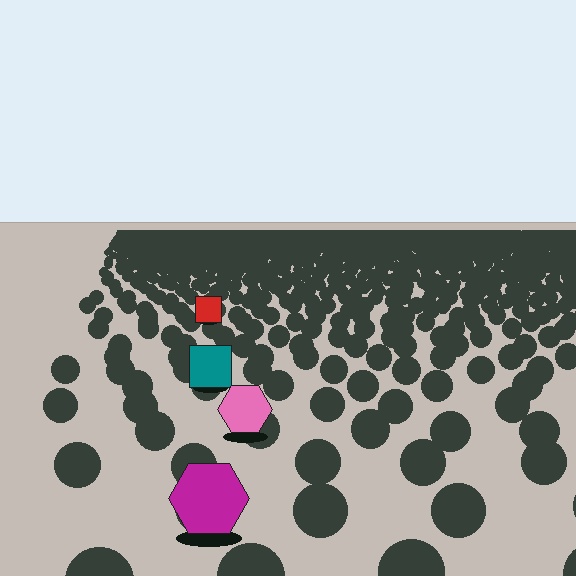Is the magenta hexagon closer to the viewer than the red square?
Yes. The magenta hexagon is closer — you can tell from the texture gradient: the ground texture is coarser near it.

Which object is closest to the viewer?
The magenta hexagon is closest. The texture marks near it are larger and more spread out.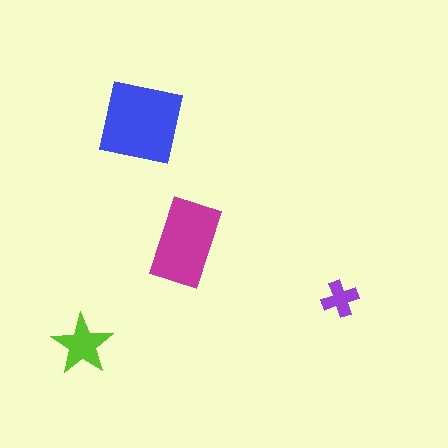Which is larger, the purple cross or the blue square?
The blue square.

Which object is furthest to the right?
The purple cross is rightmost.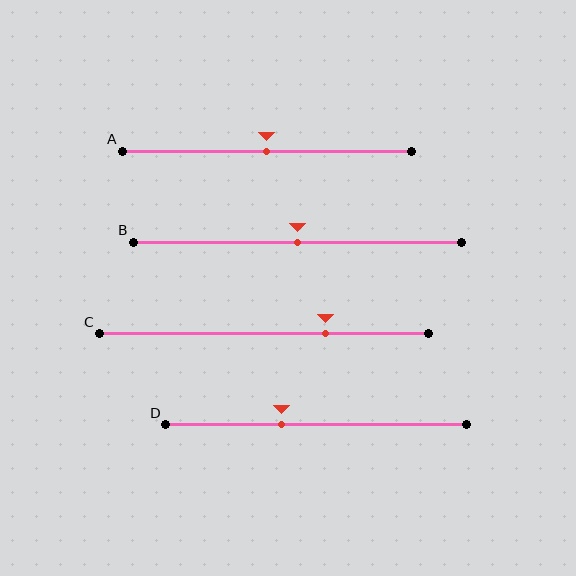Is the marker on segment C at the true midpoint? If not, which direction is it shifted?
No, the marker on segment C is shifted to the right by about 19% of the segment length.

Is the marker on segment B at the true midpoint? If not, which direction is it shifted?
Yes, the marker on segment B is at the true midpoint.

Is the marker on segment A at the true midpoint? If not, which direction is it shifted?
Yes, the marker on segment A is at the true midpoint.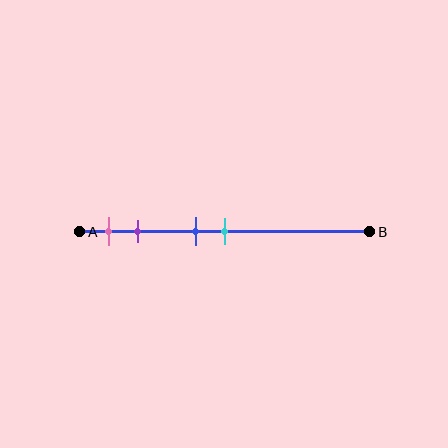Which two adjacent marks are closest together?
The blue and cyan marks are the closest adjacent pair.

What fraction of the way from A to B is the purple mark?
The purple mark is approximately 20% (0.2) of the way from A to B.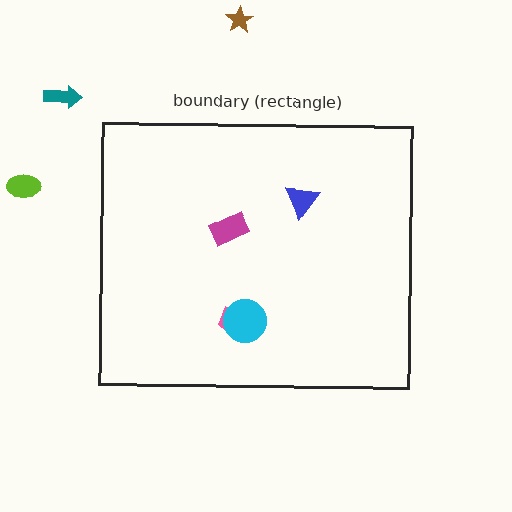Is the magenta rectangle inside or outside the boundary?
Inside.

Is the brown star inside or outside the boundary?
Outside.